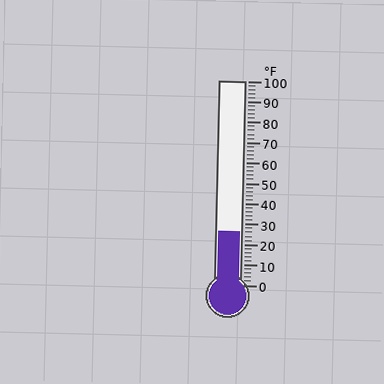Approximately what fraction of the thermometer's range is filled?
The thermometer is filled to approximately 25% of its range.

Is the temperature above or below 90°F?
The temperature is below 90°F.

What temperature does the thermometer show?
The thermometer shows approximately 26°F.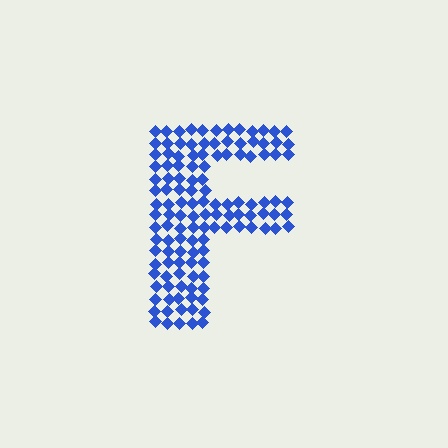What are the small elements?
The small elements are diamonds.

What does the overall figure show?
The overall figure shows the letter F.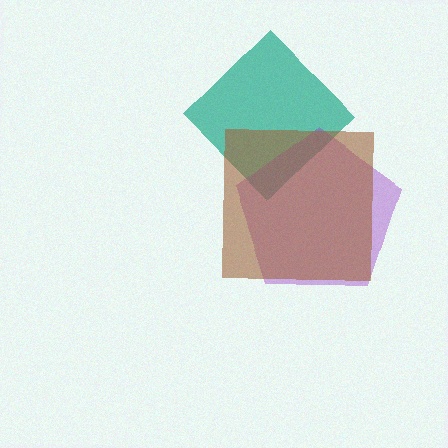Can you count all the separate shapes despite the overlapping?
Yes, there are 3 separate shapes.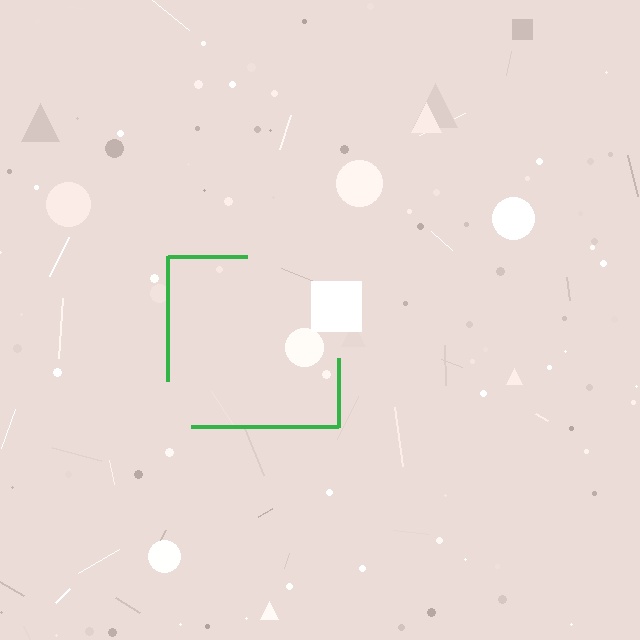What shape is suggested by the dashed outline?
The dashed outline suggests a square.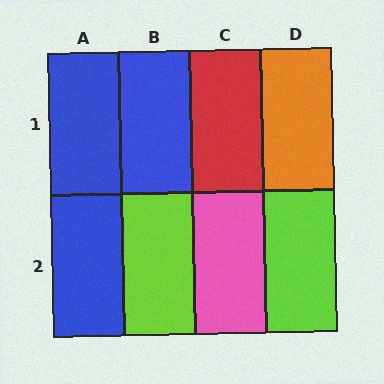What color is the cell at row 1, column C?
Red.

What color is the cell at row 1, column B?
Blue.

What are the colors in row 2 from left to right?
Blue, lime, pink, lime.